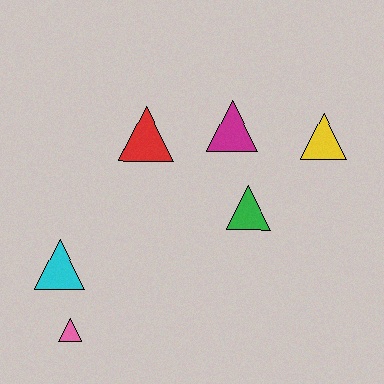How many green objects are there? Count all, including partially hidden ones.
There is 1 green object.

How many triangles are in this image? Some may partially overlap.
There are 6 triangles.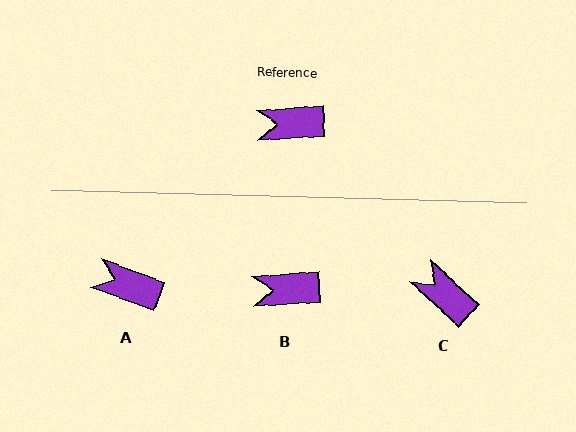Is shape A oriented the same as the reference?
No, it is off by about 24 degrees.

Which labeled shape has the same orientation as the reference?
B.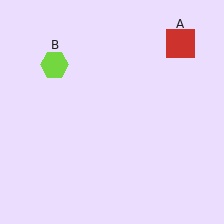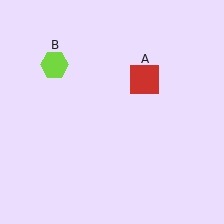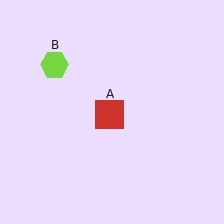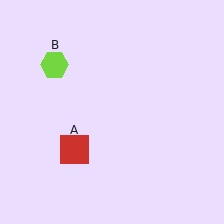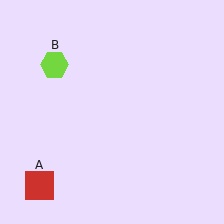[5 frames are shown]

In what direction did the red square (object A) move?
The red square (object A) moved down and to the left.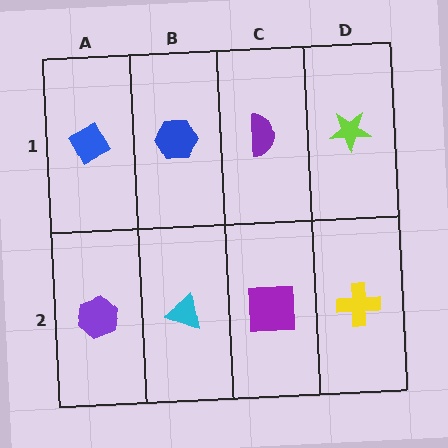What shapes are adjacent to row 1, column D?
A yellow cross (row 2, column D), a purple semicircle (row 1, column C).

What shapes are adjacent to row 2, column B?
A blue hexagon (row 1, column B), a purple hexagon (row 2, column A), a purple square (row 2, column C).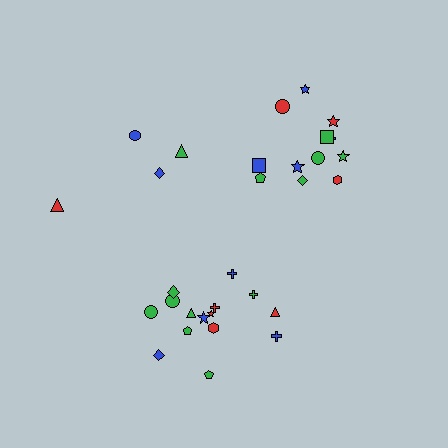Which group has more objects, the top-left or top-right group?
The top-right group.